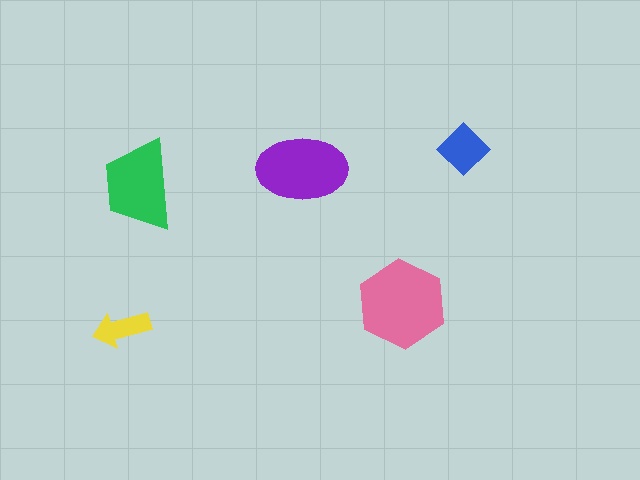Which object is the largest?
The pink hexagon.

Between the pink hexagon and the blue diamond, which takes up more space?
The pink hexagon.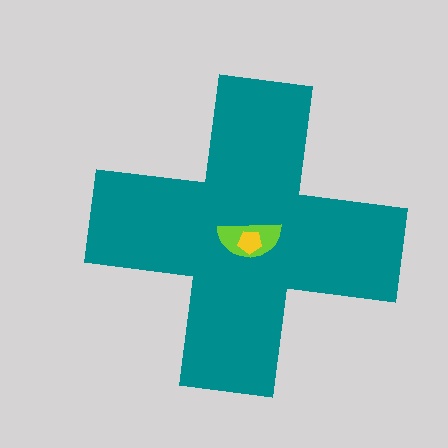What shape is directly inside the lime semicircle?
The yellow pentagon.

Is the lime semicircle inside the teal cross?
Yes.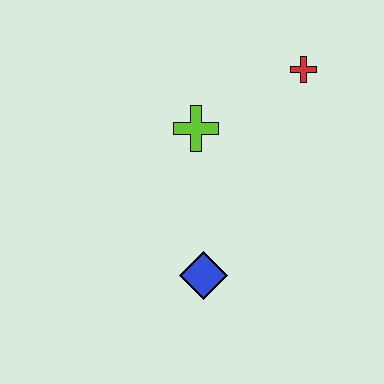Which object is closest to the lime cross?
The red cross is closest to the lime cross.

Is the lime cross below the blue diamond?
No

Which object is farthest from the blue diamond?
The red cross is farthest from the blue diamond.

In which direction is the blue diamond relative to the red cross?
The blue diamond is below the red cross.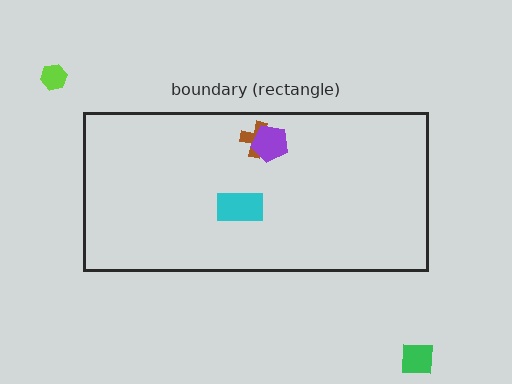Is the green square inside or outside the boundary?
Outside.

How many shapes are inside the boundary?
3 inside, 2 outside.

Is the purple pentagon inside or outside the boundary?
Inside.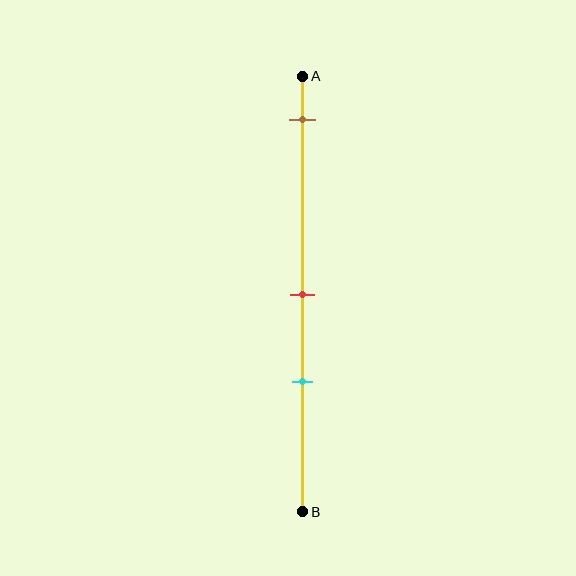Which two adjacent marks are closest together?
The red and cyan marks are the closest adjacent pair.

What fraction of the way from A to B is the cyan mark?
The cyan mark is approximately 70% (0.7) of the way from A to B.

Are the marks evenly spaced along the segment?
No, the marks are not evenly spaced.